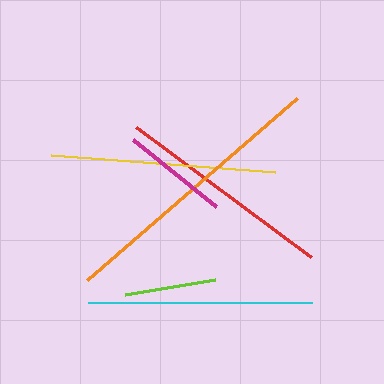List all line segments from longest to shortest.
From longest to shortest: orange, yellow, cyan, red, magenta, lime.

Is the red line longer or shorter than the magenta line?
The red line is longer than the magenta line.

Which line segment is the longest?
The orange line is the longest at approximately 278 pixels.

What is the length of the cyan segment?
The cyan segment is approximately 224 pixels long.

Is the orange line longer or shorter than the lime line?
The orange line is longer than the lime line.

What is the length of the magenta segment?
The magenta segment is approximately 107 pixels long.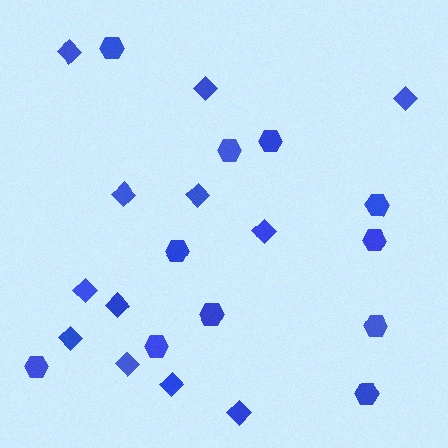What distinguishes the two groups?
There are 2 groups: one group of hexagons (11) and one group of diamonds (12).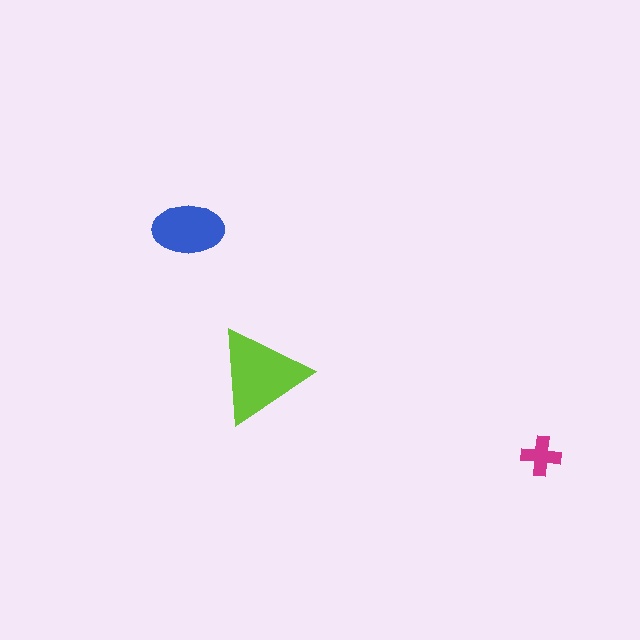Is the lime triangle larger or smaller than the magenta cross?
Larger.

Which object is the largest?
The lime triangle.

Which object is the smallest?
The magenta cross.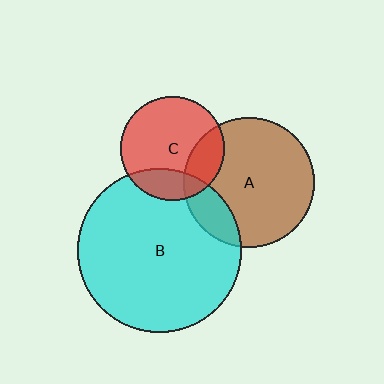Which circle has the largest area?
Circle B (cyan).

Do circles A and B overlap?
Yes.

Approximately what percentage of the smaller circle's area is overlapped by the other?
Approximately 15%.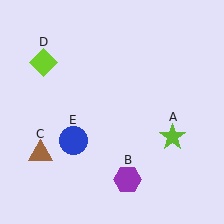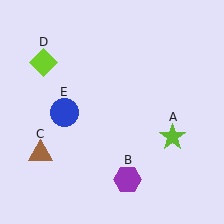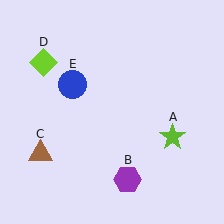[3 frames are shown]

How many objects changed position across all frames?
1 object changed position: blue circle (object E).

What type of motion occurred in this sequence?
The blue circle (object E) rotated clockwise around the center of the scene.